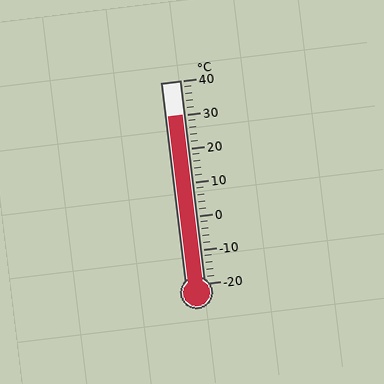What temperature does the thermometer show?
The thermometer shows approximately 30°C.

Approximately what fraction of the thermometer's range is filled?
The thermometer is filled to approximately 85% of its range.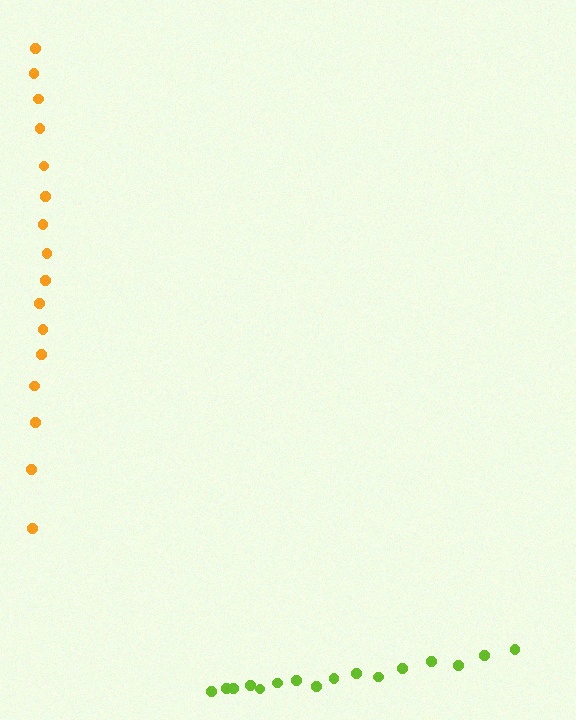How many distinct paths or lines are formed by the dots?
There are 2 distinct paths.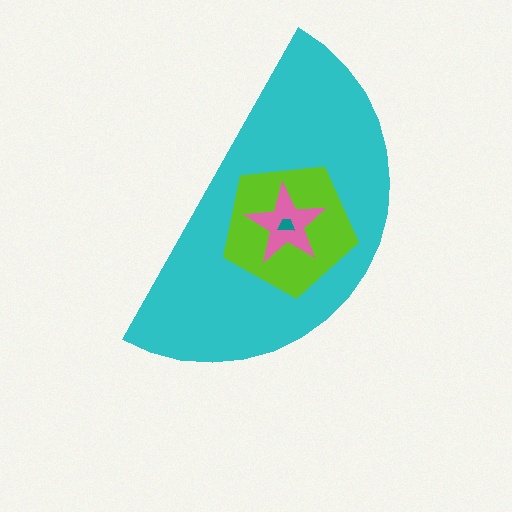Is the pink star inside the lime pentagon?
Yes.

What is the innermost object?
The teal trapezoid.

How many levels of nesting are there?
4.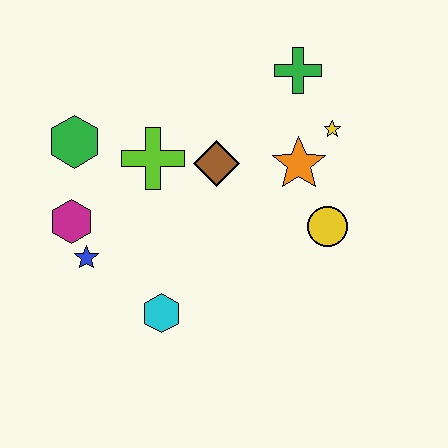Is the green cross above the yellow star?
Yes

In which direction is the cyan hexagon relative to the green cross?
The cyan hexagon is below the green cross.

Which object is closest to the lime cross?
The brown diamond is closest to the lime cross.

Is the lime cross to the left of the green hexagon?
No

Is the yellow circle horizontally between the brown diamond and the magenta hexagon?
No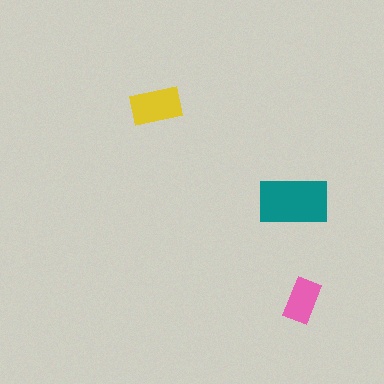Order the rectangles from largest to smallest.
the teal one, the yellow one, the pink one.